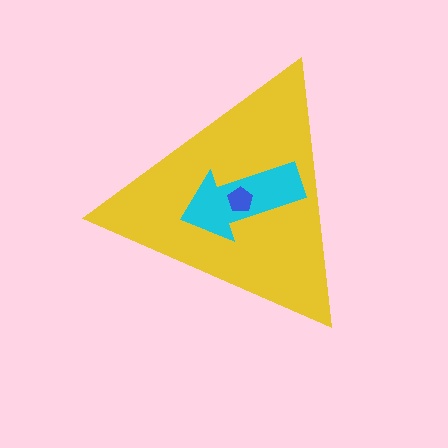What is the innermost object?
The blue pentagon.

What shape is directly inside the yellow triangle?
The cyan arrow.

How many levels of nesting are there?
3.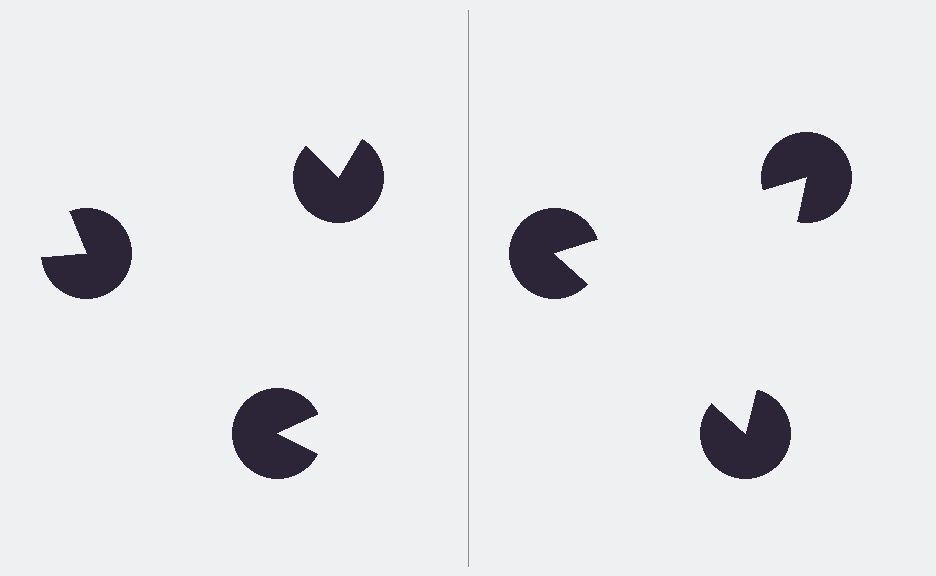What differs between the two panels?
The pac-man discs are positioned identically on both sides; only the wedge orientations differ. On the right they align to a triangle; on the left they are misaligned.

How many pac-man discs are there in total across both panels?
6 — 3 on each side.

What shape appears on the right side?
An illusory triangle.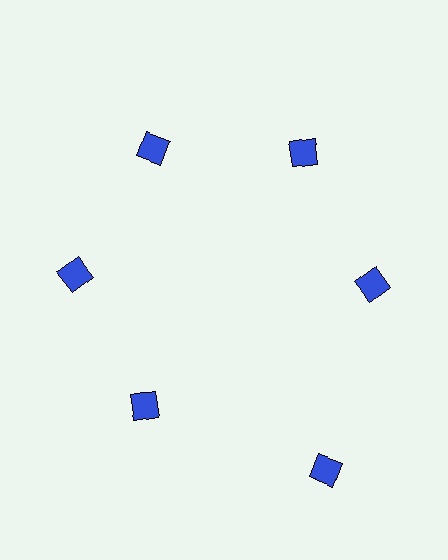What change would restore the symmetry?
The symmetry would be restored by moving it inward, back onto the ring so that all 6 diamonds sit at equal angles and equal distance from the center.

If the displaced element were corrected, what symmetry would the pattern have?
It would have 6-fold rotational symmetry — the pattern would map onto itself every 60 degrees.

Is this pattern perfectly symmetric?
No. The 6 blue diamonds are arranged in a ring, but one element near the 5 o'clock position is pushed outward from the center, breaking the 6-fold rotational symmetry.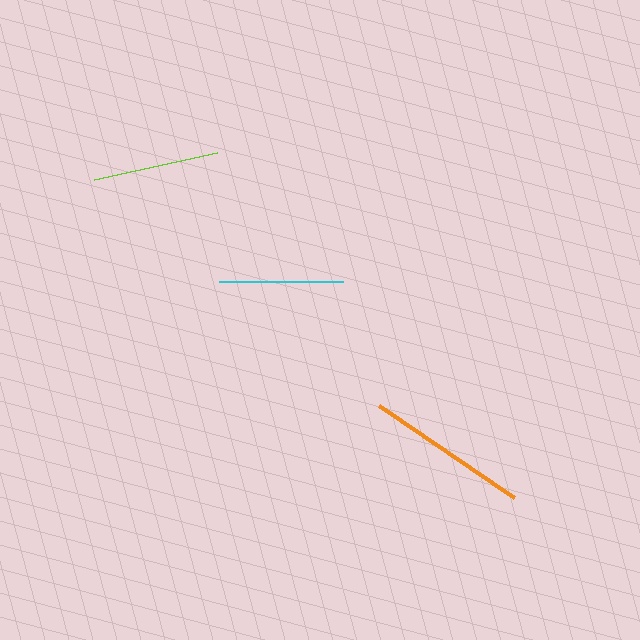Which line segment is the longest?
The orange line is the longest at approximately 164 pixels.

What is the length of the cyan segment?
The cyan segment is approximately 124 pixels long.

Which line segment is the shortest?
The cyan line is the shortest at approximately 124 pixels.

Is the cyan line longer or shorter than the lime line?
The lime line is longer than the cyan line.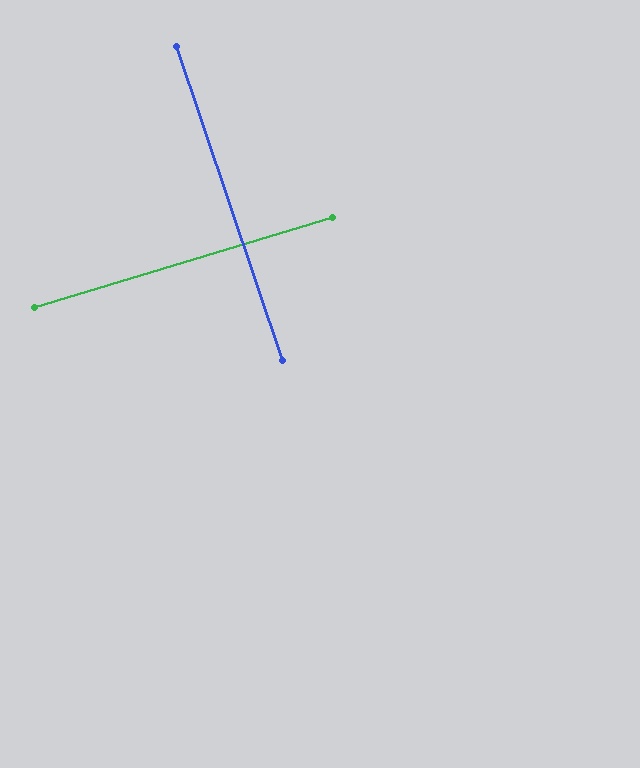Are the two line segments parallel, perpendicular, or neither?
Perpendicular — they meet at approximately 88°.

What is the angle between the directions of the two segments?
Approximately 88 degrees.